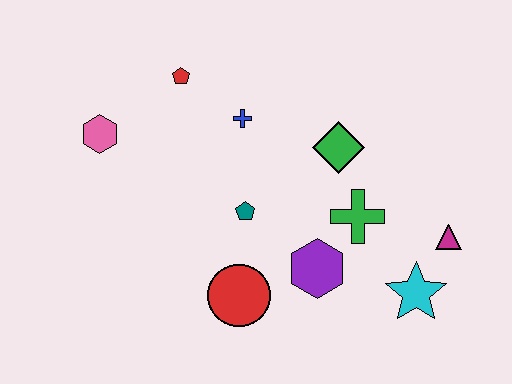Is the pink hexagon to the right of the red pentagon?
No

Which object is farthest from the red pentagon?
The cyan star is farthest from the red pentagon.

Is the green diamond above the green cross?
Yes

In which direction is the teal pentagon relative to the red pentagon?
The teal pentagon is below the red pentagon.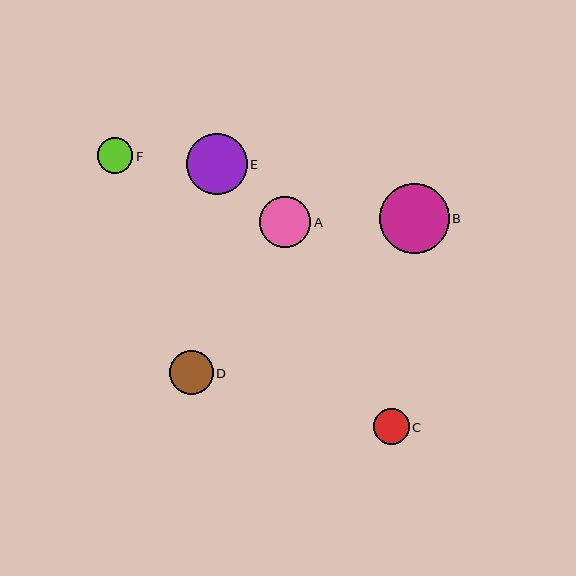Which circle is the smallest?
Circle C is the smallest with a size of approximately 35 pixels.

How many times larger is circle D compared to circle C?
Circle D is approximately 1.2 times the size of circle C.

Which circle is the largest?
Circle B is the largest with a size of approximately 69 pixels.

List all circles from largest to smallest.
From largest to smallest: B, E, A, D, F, C.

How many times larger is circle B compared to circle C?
Circle B is approximately 2.0 times the size of circle C.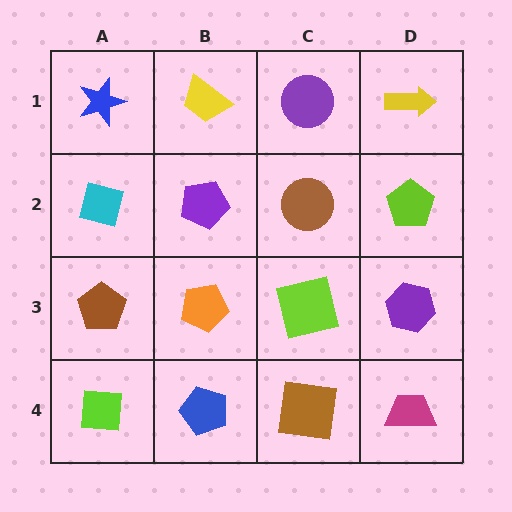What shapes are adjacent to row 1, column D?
A lime pentagon (row 2, column D), a purple circle (row 1, column C).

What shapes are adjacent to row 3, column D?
A lime pentagon (row 2, column D), a magenta trapezoid (row 4, column D), a lime square (row 3, column C).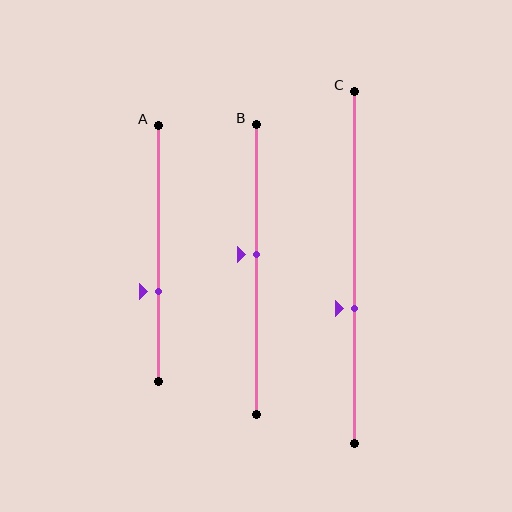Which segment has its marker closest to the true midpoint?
Segment B has its marker closest to the true midpoint.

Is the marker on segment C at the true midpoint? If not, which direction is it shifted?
No, the marker on segment C is shifted downward by about 12% of the segment length.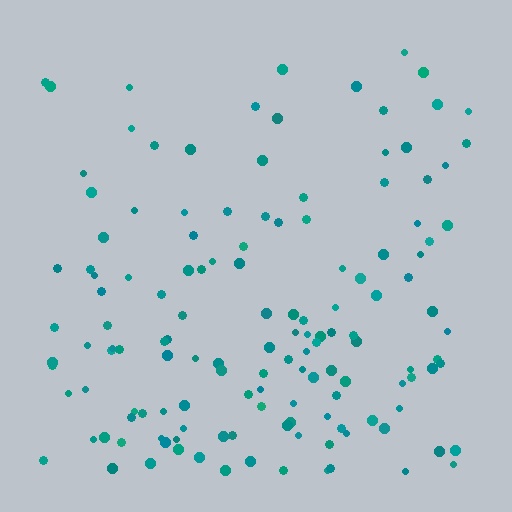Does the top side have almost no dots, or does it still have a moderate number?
Still a moderate number, just noticeably fewer than the bottom.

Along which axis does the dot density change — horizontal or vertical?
Vertical.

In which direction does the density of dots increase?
From top to bottom, with the bottom side densest.